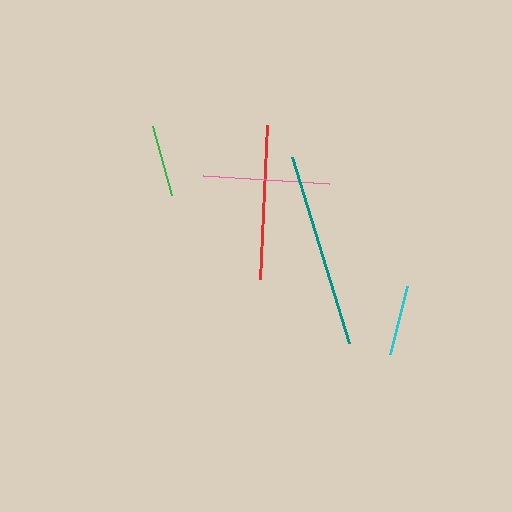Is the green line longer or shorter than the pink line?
The pink line is longer than the green line.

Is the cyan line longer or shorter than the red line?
The red line is longer than the cyan line.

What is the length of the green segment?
The green segment is approximately 72 pixels long.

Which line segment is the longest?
The teal line is the longest at approximately 195 pixels.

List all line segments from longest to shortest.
From longest to shortest: teal, red, pink, green, cyan.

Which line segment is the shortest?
The cyan line is the shortest at approximately 70 pixels.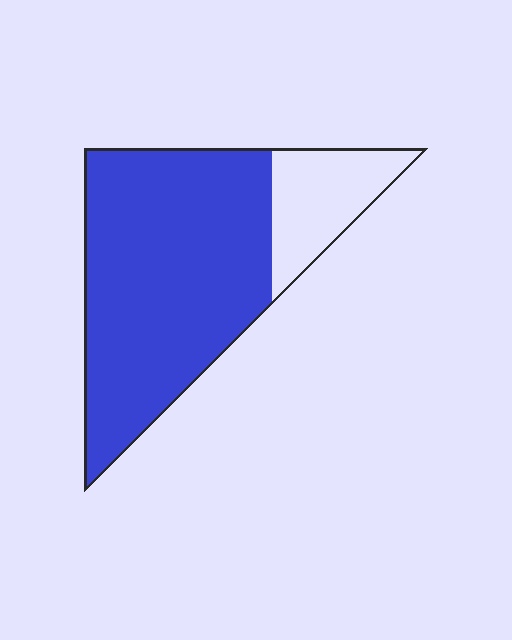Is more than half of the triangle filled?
Yes.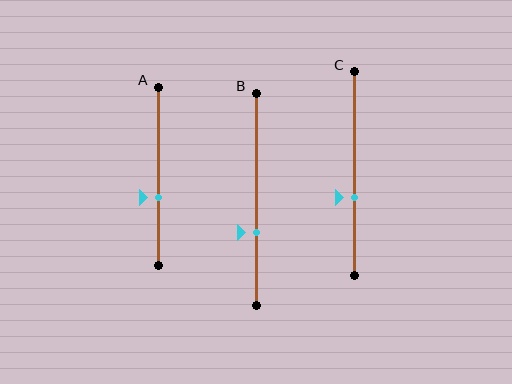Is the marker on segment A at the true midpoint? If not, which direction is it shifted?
No, the marker on segment A is shifted downward by about 12% of the segment length.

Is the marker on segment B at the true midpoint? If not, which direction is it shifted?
No, the marker on segment B is shifted downward by about 16% of the segment length.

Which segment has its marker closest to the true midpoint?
Segment C has its marker closest to the true midpoint.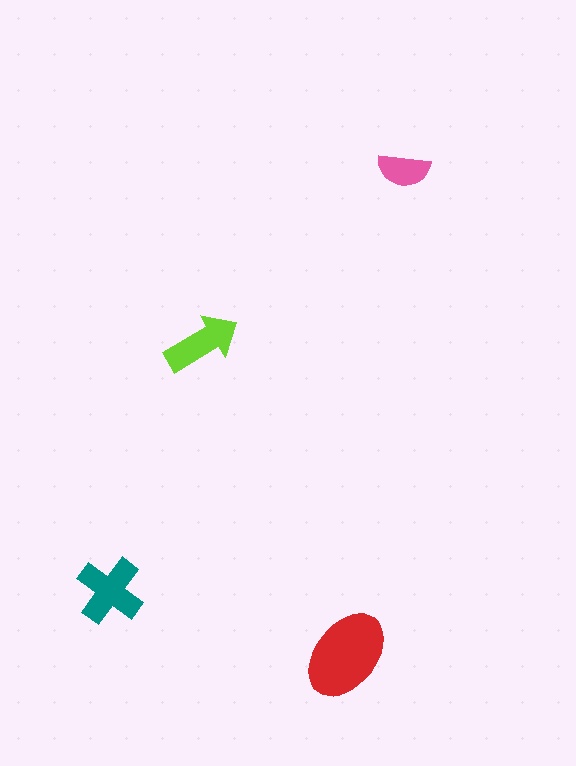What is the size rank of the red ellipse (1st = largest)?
1st.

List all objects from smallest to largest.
The pink semicircle, the lime arrow, the teal cross, the red ellipse.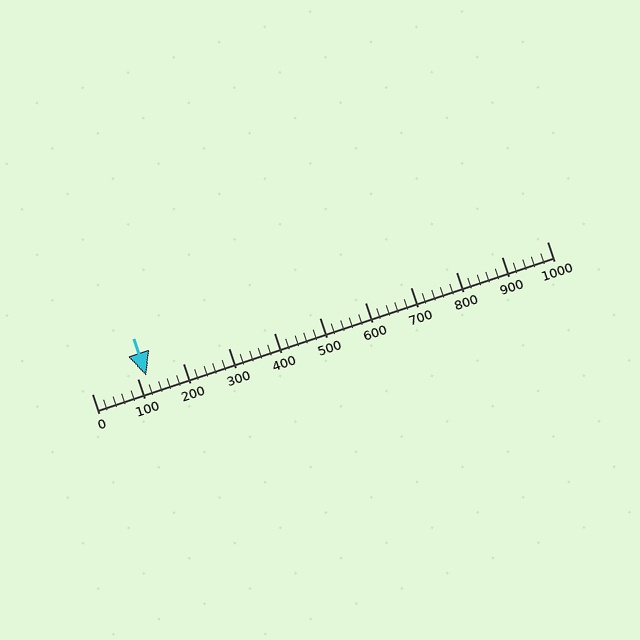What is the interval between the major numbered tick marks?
The major tick marks are spaced 100 units apart.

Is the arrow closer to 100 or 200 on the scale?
The arrow is closer to 100.